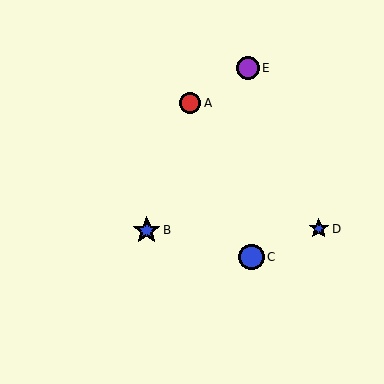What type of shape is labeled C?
Shape C is a blue circle.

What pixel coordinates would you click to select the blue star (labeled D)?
Click at (319, 229) to select the blue star D.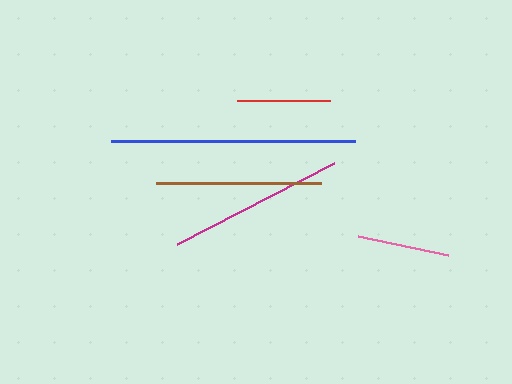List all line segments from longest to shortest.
From longest to shortest: blue, magenta, brown, red, pink.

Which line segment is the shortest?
The pink line is the shortest at approximately 92 pixels.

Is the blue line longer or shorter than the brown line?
The blue line is longer than the brown line.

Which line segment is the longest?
The blue line is the longest at approximately 244 pixels.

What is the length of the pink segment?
The pink segment is approximately 92 pixels long.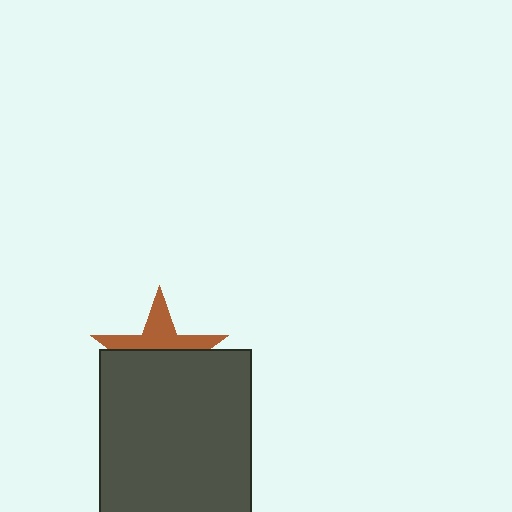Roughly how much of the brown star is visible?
A small part of it is visible (roughly 42%).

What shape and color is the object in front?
The object in front is a dark gray rectangle.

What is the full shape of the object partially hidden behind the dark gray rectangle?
The partially hidden object is a brown star.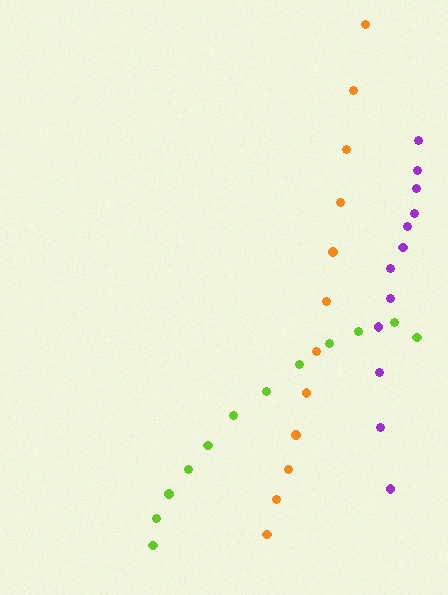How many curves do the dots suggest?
There are 3 distinct paths.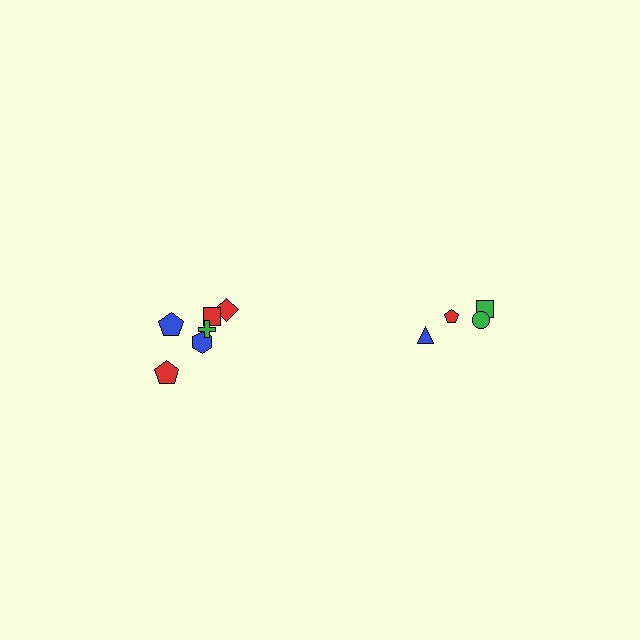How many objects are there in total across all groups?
There are 10 objects.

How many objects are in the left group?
There are 6 objects.